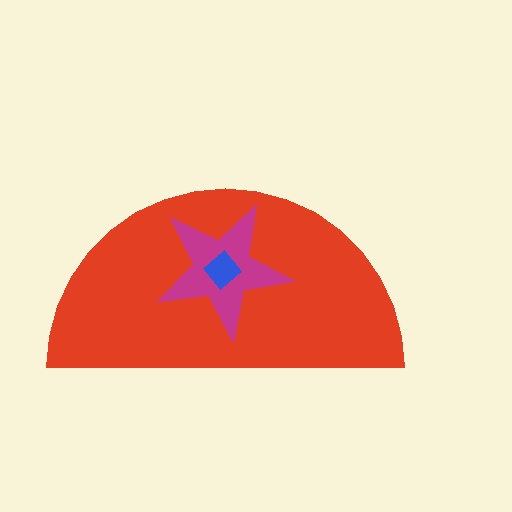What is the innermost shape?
The blue diamond.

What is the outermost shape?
The red semicircle.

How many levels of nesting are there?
3.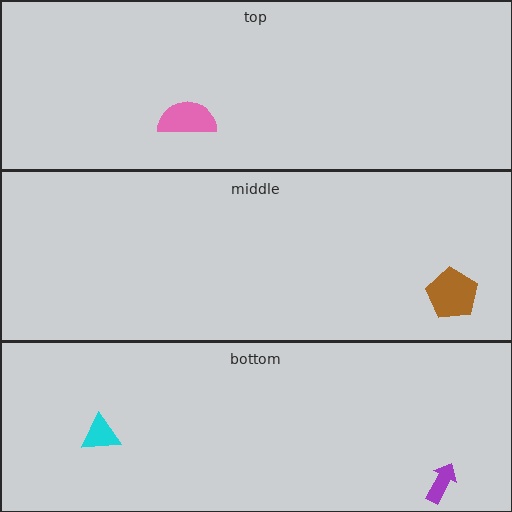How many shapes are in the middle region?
1.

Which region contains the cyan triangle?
The bottom region.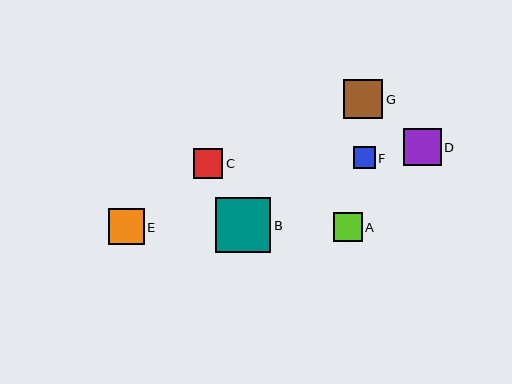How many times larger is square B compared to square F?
Square B is approximately 2.5 times the size of square F.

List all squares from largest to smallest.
From largest to smallest: B, G, D, E, C, A, F.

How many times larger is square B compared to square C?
Square B is approximately 1.9 times the size of square C.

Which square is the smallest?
Square F is the smallest with a size of approximately 22 pixels.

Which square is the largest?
Square B is the largest with a size of approximately 55 pixels.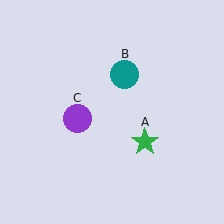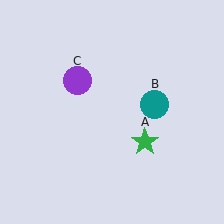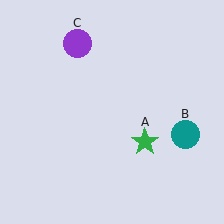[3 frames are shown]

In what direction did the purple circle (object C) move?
The purple circle (object C) moved up.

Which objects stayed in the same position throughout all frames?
Green star (object A) remained stationary.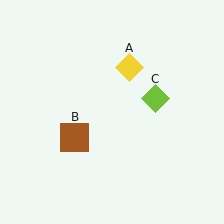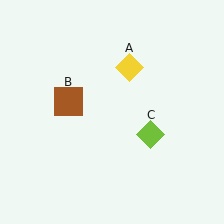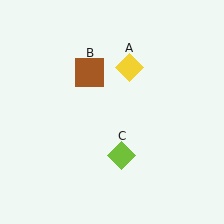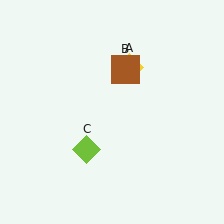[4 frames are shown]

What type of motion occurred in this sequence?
The brown square (object B), lime diamond (object C) rotated clockwise around the center of the scene.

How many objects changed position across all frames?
2 objects changed position: brown square (object B), lime diamond (object C).